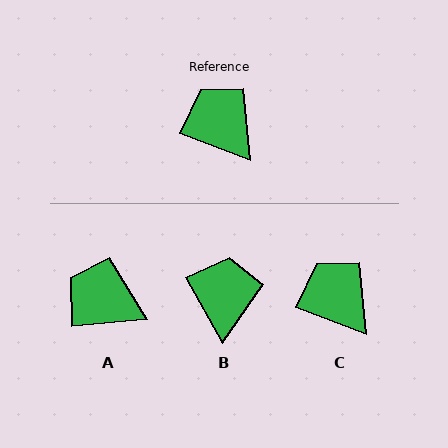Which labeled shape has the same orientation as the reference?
C.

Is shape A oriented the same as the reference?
No, it is off by about 26 degrees.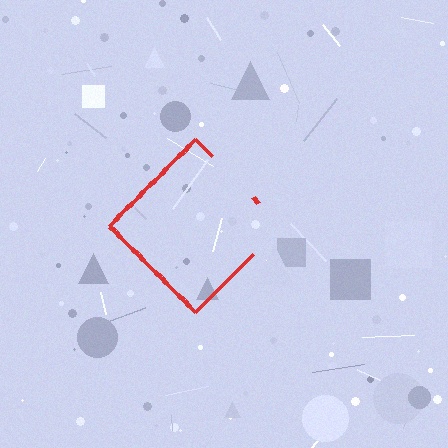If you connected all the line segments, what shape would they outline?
They would outline a diamond.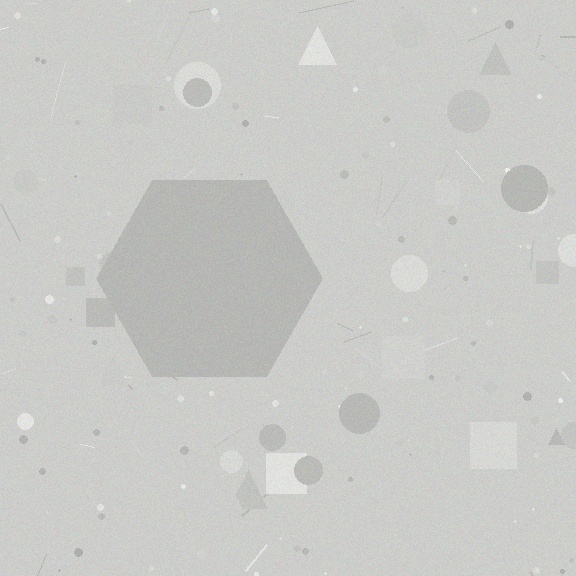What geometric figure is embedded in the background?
A hexagon is embedded in the background.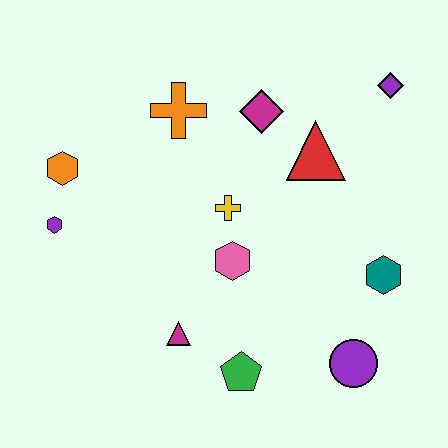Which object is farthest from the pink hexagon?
The purple diamond is farthest from the pink hexagon.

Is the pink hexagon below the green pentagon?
No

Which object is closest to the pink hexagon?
The yellow cross is closest to the pink hexagon.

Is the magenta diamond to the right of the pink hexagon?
Yes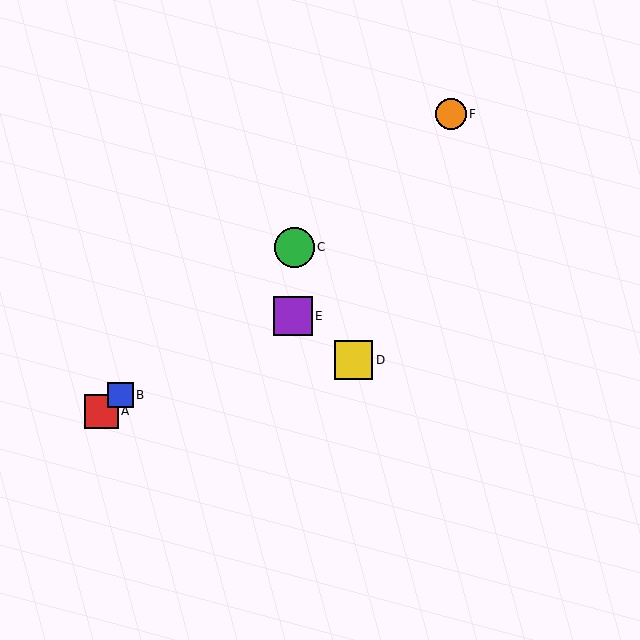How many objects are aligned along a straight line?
4 objects (A, B, C, F) are aligned along a straight line.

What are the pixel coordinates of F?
Object F is at (451, 114).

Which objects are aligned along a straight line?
Objects A, B, C, F are aligned along a straight line.